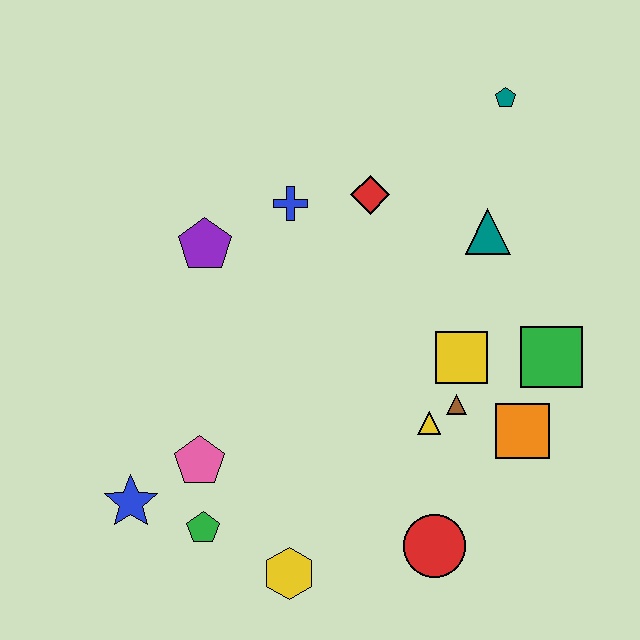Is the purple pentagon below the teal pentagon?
Yes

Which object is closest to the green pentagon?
The pink pentagon is closest to the green pentagon.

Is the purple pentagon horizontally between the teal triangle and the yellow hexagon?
No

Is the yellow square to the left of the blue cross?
No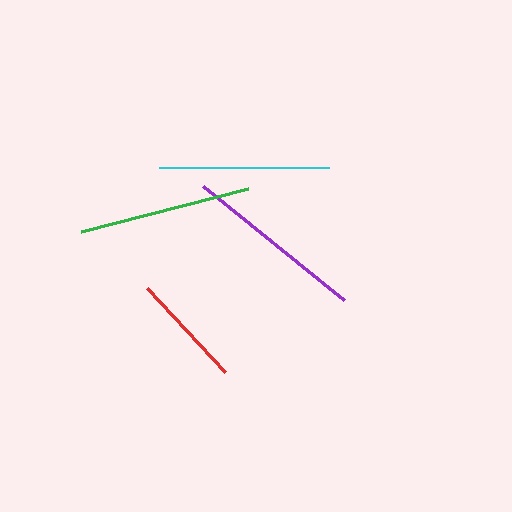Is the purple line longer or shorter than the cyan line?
The purple line is longer than the cyan line.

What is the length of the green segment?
The green segment is approximately 172 pixels long.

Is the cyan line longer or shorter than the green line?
The green line is longer than the cyan line.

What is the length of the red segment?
The red segment is approximately 114 pixels long.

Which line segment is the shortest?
The red line is the shortest at approximately 114 pixels.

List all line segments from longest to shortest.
From longest to shortest: purple, green, cyan, red.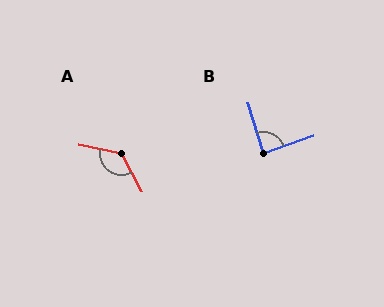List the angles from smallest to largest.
B (87°), A (130°).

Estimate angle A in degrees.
Approximately 130 degrees.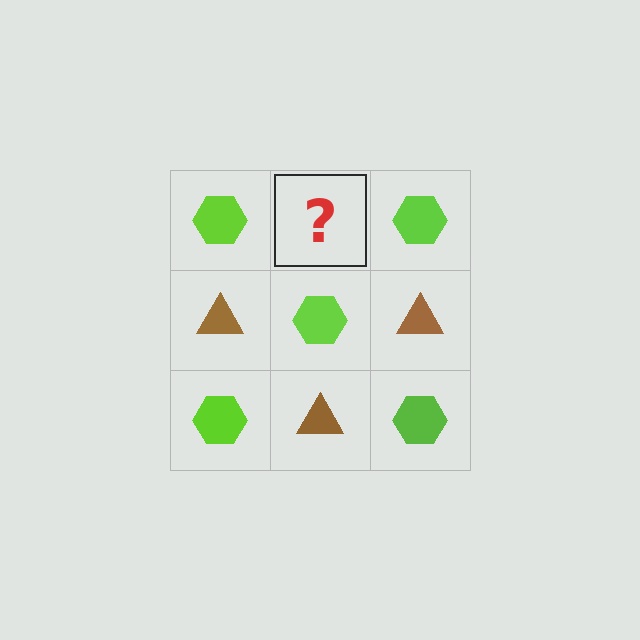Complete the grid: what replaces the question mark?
The question mark should be replaced with a brown triangle.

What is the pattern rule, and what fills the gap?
The rule is that it alternates lime hexagon and brown triangle in a checkerboard pattern. The gap should be filled with a brown triangle.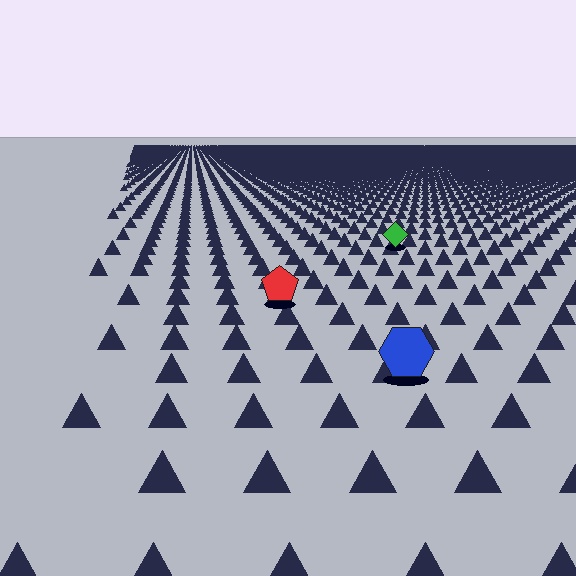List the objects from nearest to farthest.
From nearest to farthest: the blue hexagon, the red pentagon, the green diamond.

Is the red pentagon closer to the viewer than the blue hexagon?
No. The blue hexagon is closer — you can tell from the texture gradient: the ground texture is coarser near it.